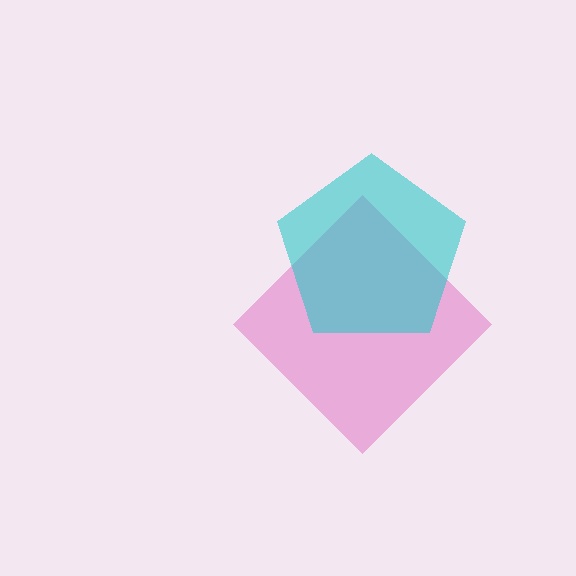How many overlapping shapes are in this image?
There are 2 overlapping shapes in the image.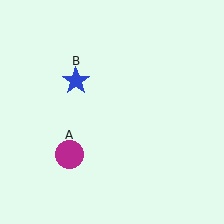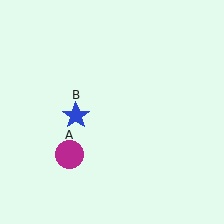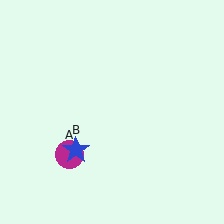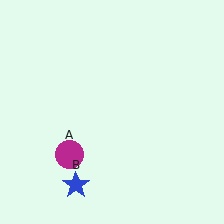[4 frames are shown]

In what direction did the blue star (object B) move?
The blue star (object B) moved down.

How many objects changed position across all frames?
1 object changed position: blue star (object B).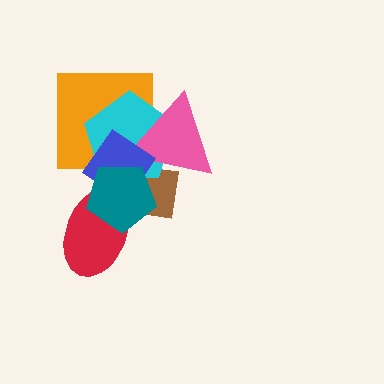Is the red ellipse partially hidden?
Yes, it is partially covered by another shape.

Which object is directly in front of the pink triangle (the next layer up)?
The blue diamond is directly in front of the pink triangle.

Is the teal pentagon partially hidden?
No, no other shape covers it.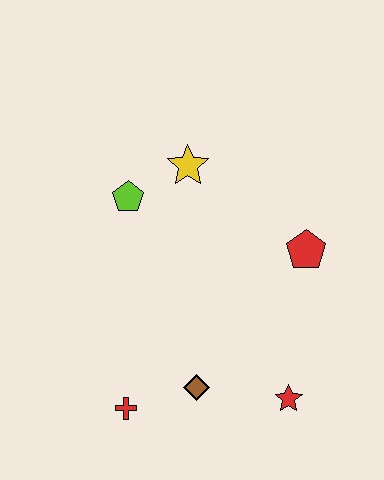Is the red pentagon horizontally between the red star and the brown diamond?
No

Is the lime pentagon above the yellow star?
No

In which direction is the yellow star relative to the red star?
The yellow star is above the red star.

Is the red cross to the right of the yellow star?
No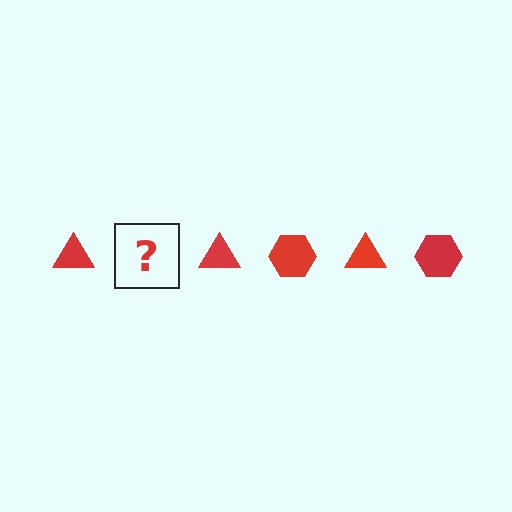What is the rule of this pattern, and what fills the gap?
The rule is that the pattern cycles through triangle, hexagon shapes in red. The gap should be filled with a red hexagon.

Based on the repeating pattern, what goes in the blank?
The blank should be a red hexagon.